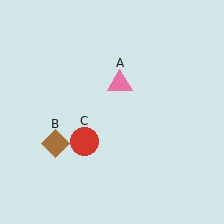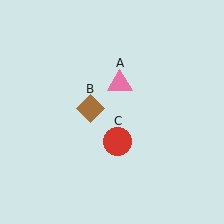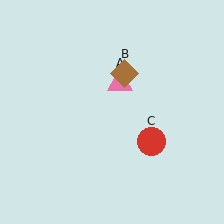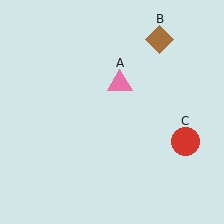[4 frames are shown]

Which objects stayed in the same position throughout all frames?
Pink triangle (object A) remained stationary.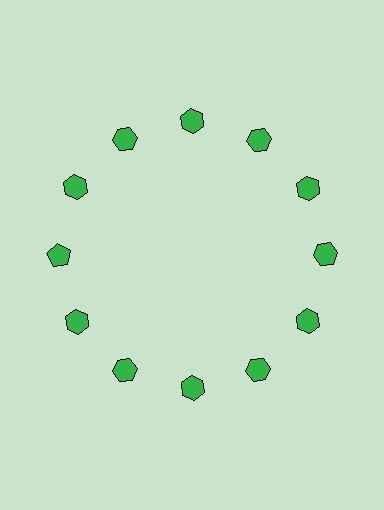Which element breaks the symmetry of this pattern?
The green pentagon at roughly the 9 o'clock position breaks the symmetry. All other shapes are green hexagons.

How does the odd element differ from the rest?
It has a different shape: pentagon instead of hexagon.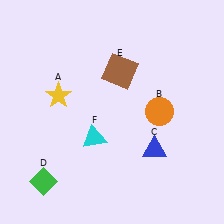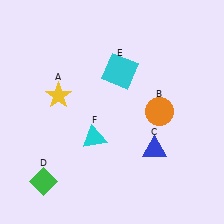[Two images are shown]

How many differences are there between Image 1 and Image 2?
There is 1 difference between the two images.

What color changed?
The square (E) changed from brown in Image 1 to cyan in Image 2.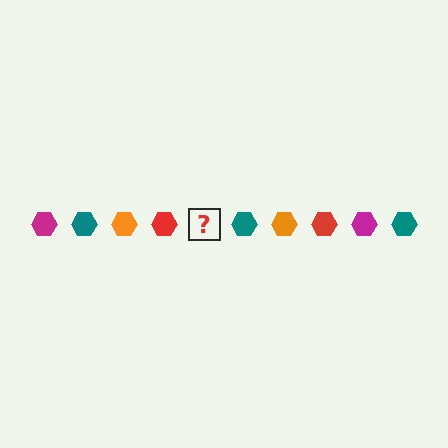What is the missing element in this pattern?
The missing element is a magenta hexagon.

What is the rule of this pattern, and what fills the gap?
The rule is that the pattern cycles through magenta, teal, orange, red hexagons. The gap should be filled with a magenta hexagon.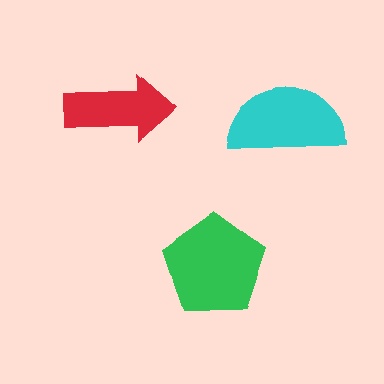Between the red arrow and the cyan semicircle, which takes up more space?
The cyan semicircle.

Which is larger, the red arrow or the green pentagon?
The green pentagon.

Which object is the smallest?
The red arrow.